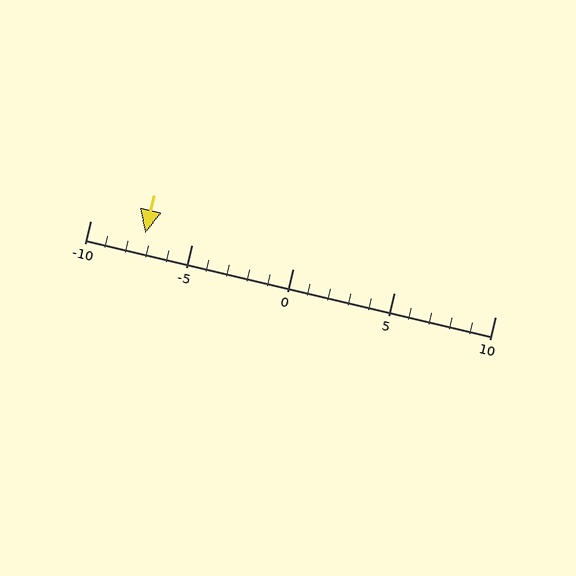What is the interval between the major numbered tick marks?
The major tick marks are spaced 5 units apart.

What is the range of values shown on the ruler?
The ruler shows values from -10 to 10.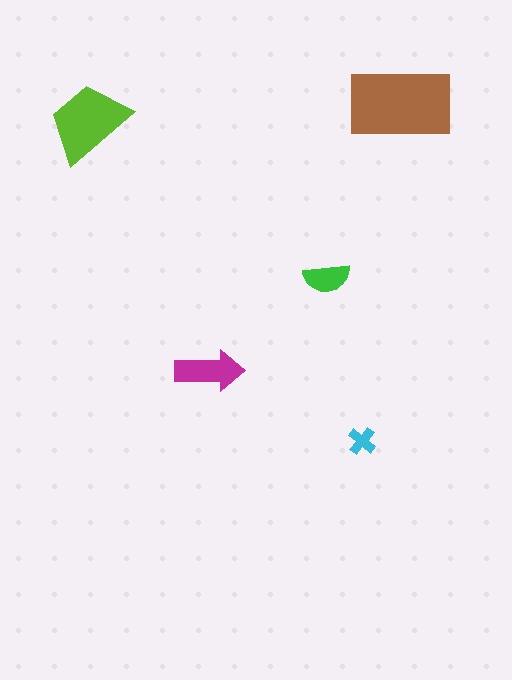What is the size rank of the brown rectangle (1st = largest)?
1st.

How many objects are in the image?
There are 5 objects in the image.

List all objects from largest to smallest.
The brown rectangle, the lime trapezoid, the magenta arrow, the green semicircle, the cyan cross.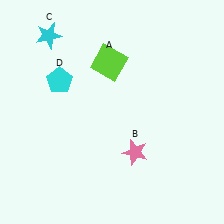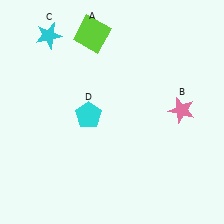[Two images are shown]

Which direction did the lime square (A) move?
The lime square (A) moved up.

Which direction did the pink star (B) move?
The pink star (B) moved right.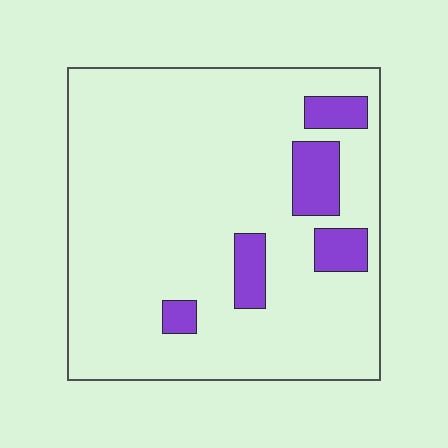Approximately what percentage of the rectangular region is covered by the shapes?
Approximately 10%.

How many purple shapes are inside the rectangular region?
5.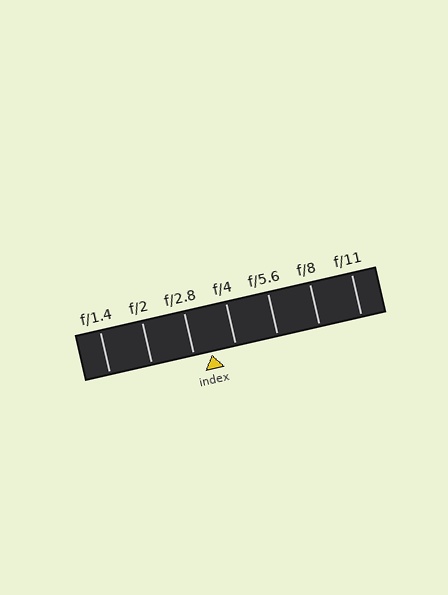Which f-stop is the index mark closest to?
The index mark is closest to f/2.8.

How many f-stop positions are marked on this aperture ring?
There are 7 f-stop positions marked.